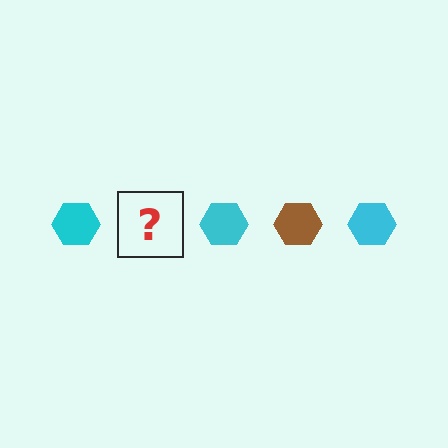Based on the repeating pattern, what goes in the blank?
The blank should be a brown hexagon.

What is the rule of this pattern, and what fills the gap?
The rule is that the pattern cycles through cyan, brown hexagons. The gap should be filled with a brown hexagon.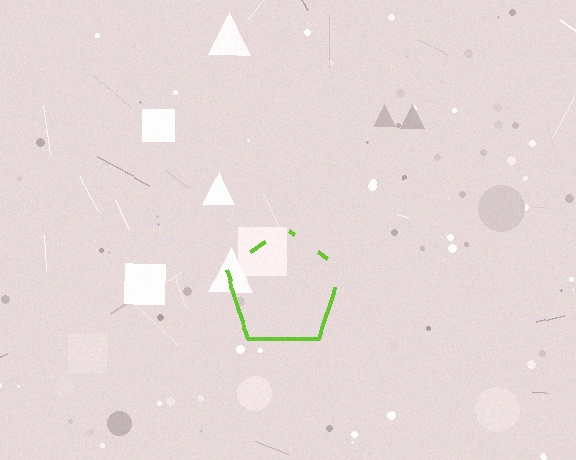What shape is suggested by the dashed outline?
The dashed outline suggests a pentagon.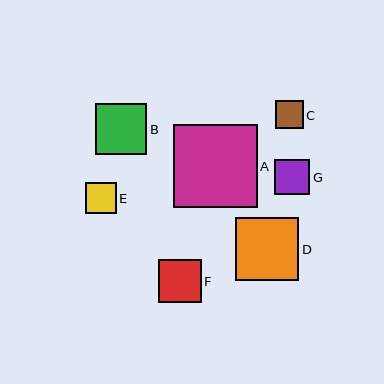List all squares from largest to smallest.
From largest to smallest: A, D, B, F, G, E, C.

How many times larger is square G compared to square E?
Square G is approximately 1.2 times the size of square E.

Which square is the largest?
Square A is the largest with a size of approximately 84 pixels.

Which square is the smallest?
Square C is the smallest with a size of approximately 28 pixels.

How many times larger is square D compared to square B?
Square D is approximately 1.2 times the size of square B.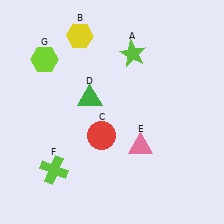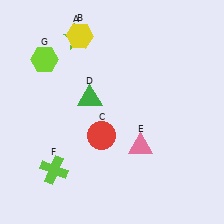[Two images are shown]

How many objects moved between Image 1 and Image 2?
1 object moved between the two images.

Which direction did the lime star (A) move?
The lime star (A) moved left.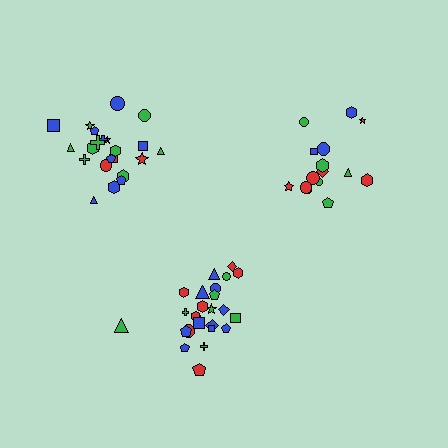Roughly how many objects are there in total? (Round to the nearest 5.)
Roughly 60 objects in total.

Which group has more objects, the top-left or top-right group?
The top-left group.